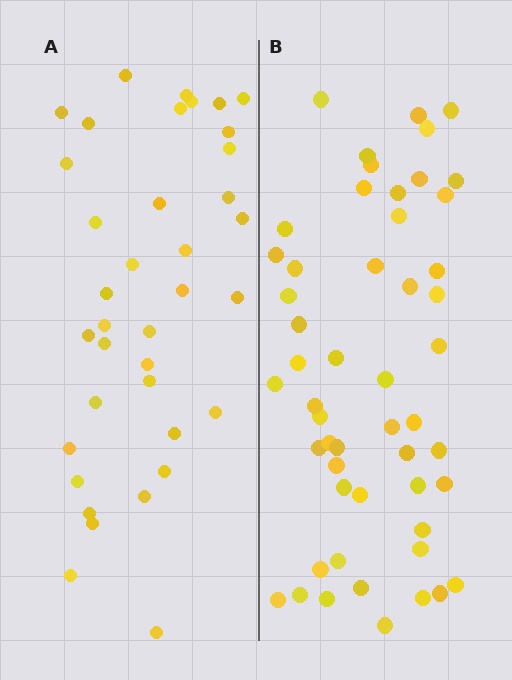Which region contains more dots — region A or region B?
Region B (the right region) has more dots.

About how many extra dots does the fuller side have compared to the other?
Region B has approximately 15 more dots than region A.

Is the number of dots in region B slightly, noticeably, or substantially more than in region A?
Region B has noticeably more, but not dramatically so. The ratio is roughly 1.4 to 1.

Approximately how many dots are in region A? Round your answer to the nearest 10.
About 40 dots. (The exact count is 37, which rounds to 40.)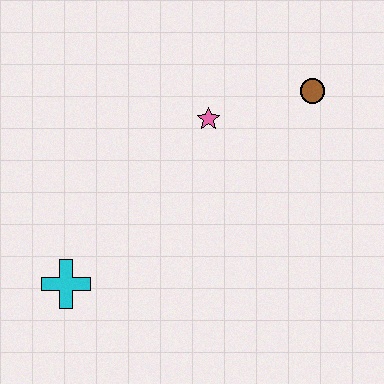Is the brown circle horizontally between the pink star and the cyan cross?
No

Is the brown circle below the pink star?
No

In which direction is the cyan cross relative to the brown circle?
The cyan cross is to the left of the brown circle.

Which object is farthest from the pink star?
The cyan cross is farthest from the pink star.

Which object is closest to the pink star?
The brown circle is closest to the pink star.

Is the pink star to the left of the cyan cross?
No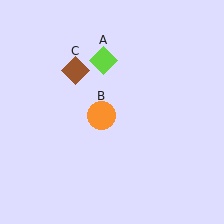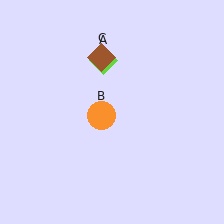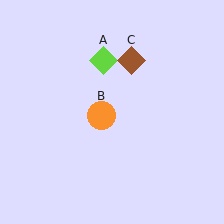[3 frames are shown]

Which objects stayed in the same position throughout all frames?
Lime diamond (object A) and orange circle (object B) remained stationary.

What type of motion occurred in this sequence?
The brown diamond (object C) rotated clockwise around the center of the scene.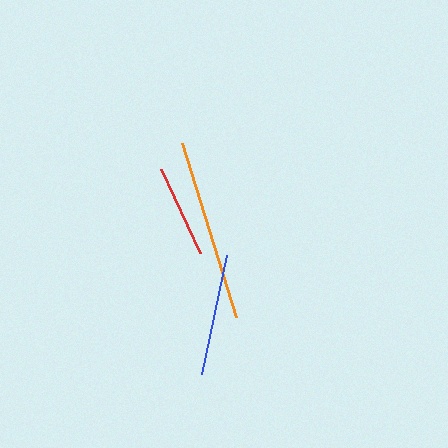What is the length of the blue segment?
The blue segment is approximately 122 pixels long.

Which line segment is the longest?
The orange line is the longest at approximately 182 pixels.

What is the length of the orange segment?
The orange segment is approximately 182 pixels long.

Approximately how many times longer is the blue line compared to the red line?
The blue line is approximately 1.3 times the length of the red line.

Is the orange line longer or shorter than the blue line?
The orange line is longer than the blue line.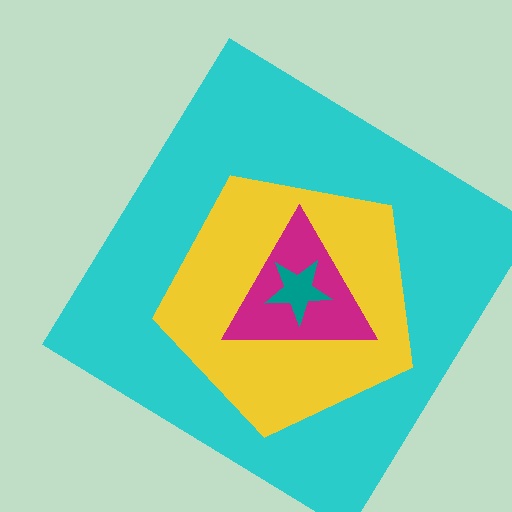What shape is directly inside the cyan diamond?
The yellow pentagon.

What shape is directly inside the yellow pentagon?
The magenta triangle.